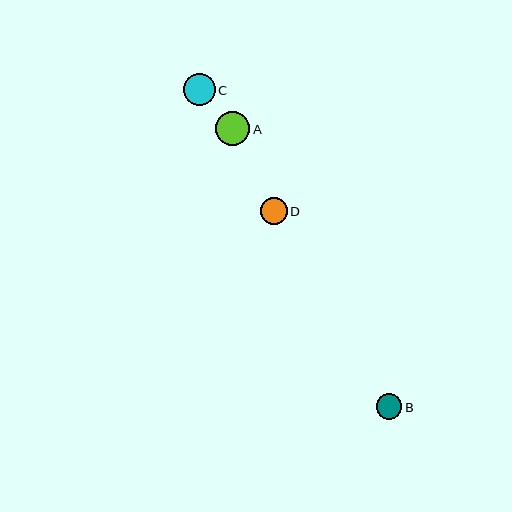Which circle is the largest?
Circle A is the largest with a size of approximately 34 pixels.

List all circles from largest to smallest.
From largest to smallest: A, C, D, B.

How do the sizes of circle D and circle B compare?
Circle D and circle B are approximately the same size.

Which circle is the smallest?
Circle B is the smallest with a size of approximately 26 pixels.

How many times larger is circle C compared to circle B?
Circle C is approximately 1.3 times the size of circle B.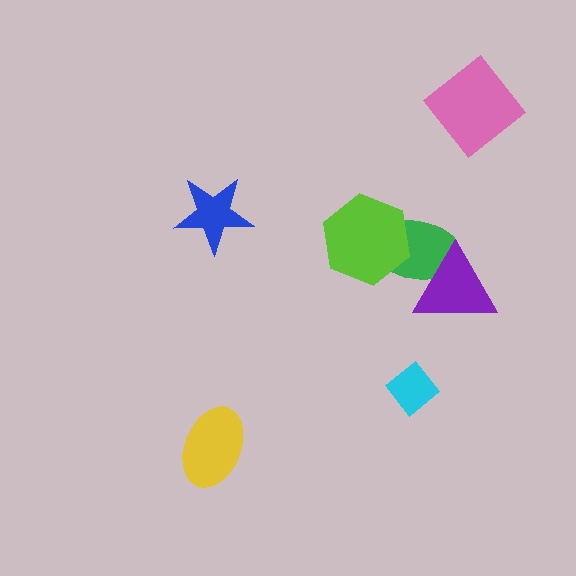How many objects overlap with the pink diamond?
0 objects overlap with the pink diamond.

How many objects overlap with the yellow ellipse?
0 objects overlap with the yellow ellipse.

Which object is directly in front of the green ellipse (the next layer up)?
The lime hexagon is directly in front of the green ellipse.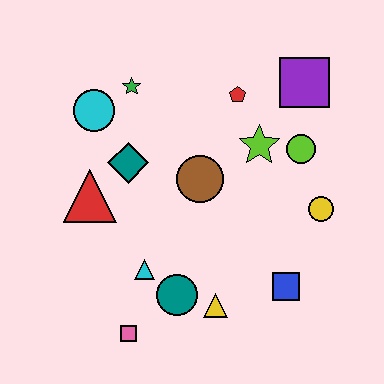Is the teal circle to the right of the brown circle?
No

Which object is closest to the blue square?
The yellow triangle is closest to the blue square.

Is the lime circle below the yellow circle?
No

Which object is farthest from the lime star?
The pink square is farthest from the lime star.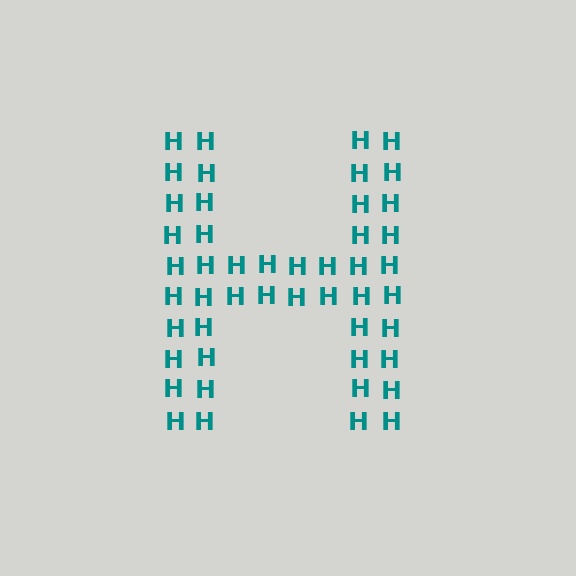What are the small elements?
The small elements are letter H's.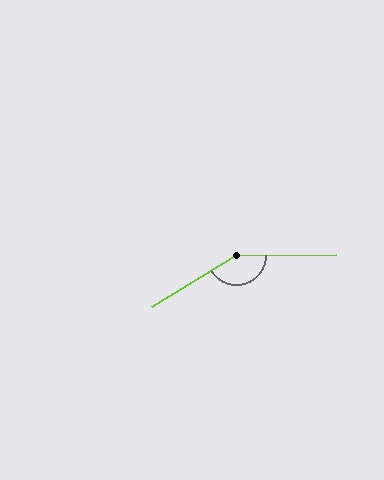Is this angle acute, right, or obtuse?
It is obtuse.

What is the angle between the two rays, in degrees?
Approximately 149 degrees.